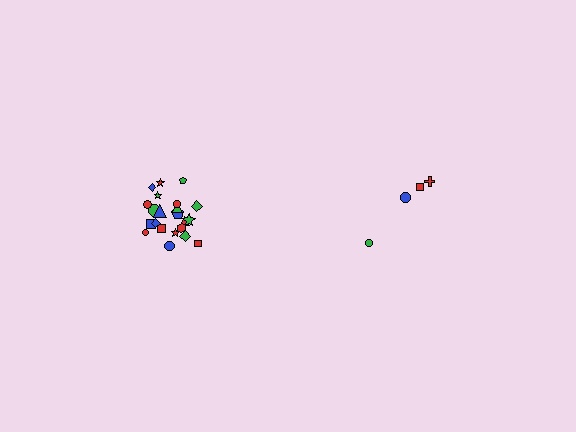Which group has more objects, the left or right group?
The left group.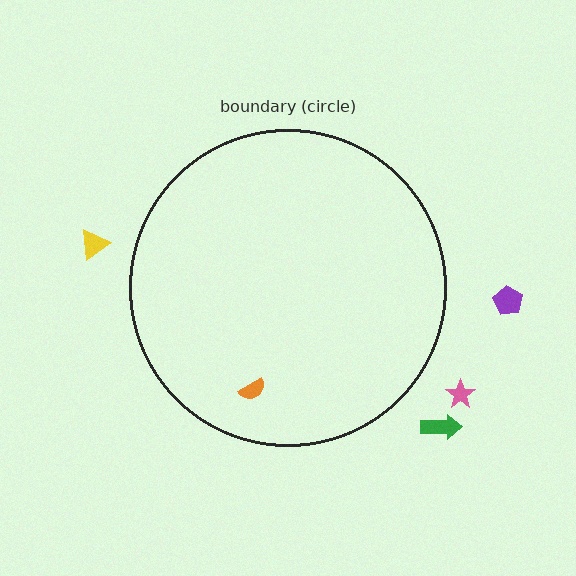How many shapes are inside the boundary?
1 inside, 4 outside.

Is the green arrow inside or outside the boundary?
Outside.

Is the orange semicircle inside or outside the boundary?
Inside.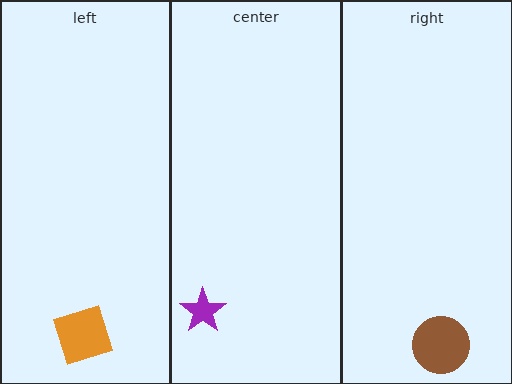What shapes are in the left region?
The orange square.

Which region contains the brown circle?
The right region.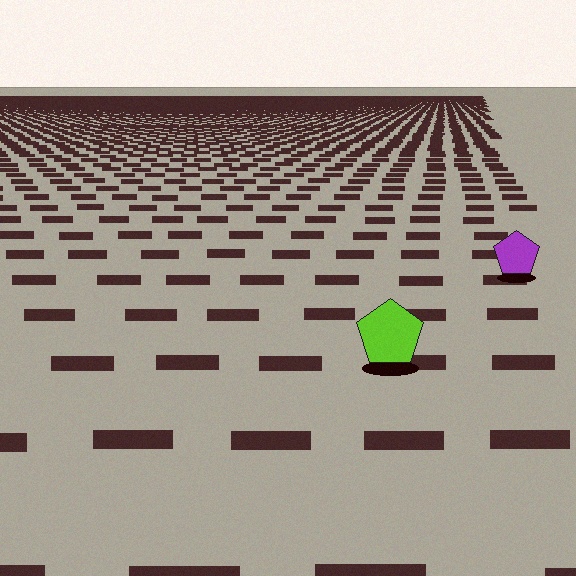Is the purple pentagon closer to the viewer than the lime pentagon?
No. The lime pentagon is closer — you can tell from the texture gradient: the ground texture is coarser near it.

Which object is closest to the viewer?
The lime pentagon is closest. The texture marks near it are larger and more spread out.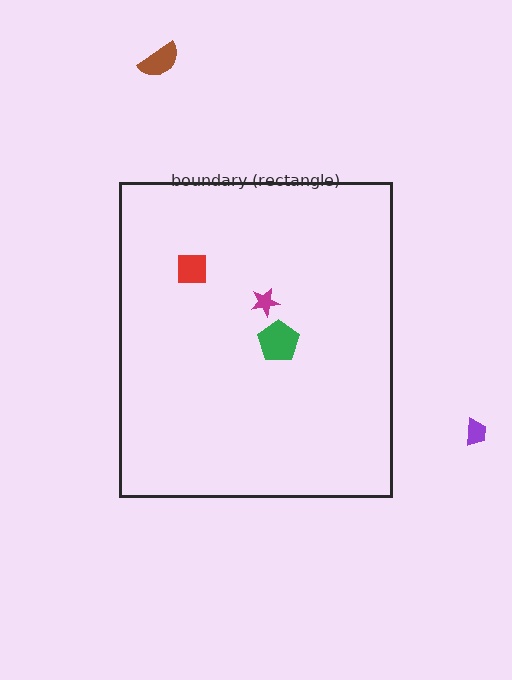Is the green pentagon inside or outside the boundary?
Inside.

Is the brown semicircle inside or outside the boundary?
Outside.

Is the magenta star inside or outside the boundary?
Inside.